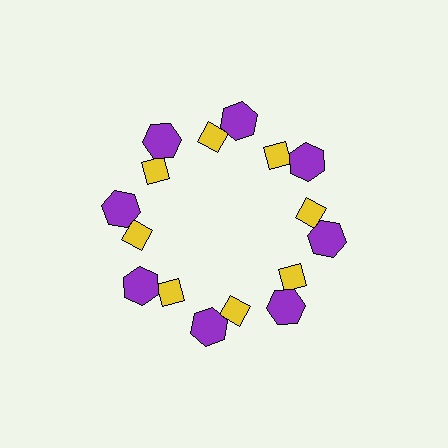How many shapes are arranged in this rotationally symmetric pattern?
There are 16 shapes, arranged in 8 groups of 2.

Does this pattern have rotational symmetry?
Yes, this pattern has 8-fold rotational symmetry. It looks the same after rotating 45 degrees around the center.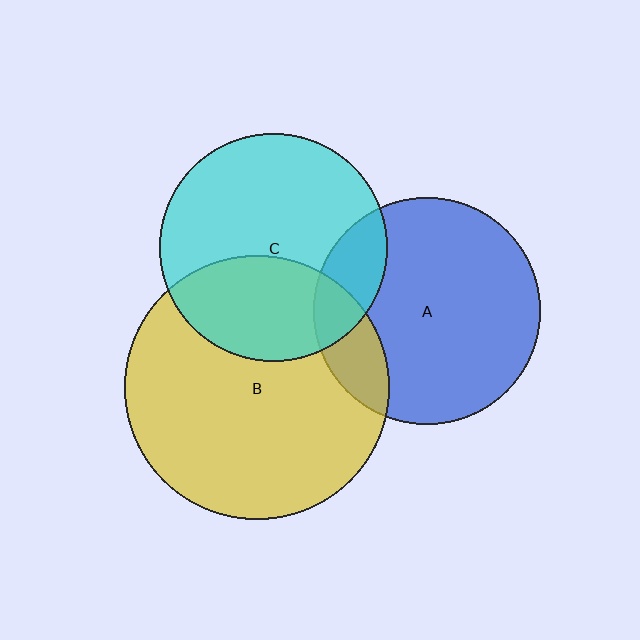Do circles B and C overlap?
Yes.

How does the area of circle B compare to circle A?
Approximately 1.4 times.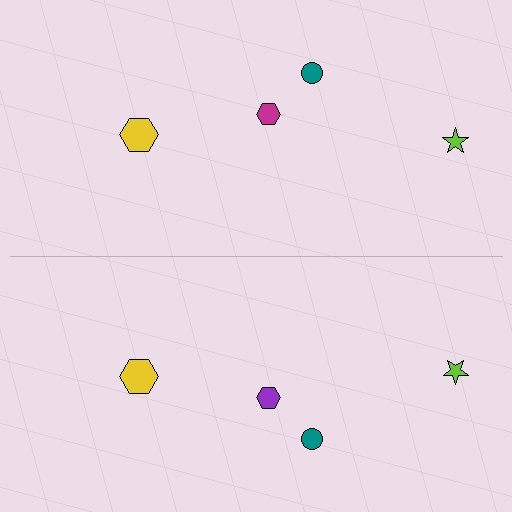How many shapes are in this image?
There are 8 shapes in this image.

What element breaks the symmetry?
The purple hexagon on the bottom side breaks the symmetry — its mirror counterpart is magenta.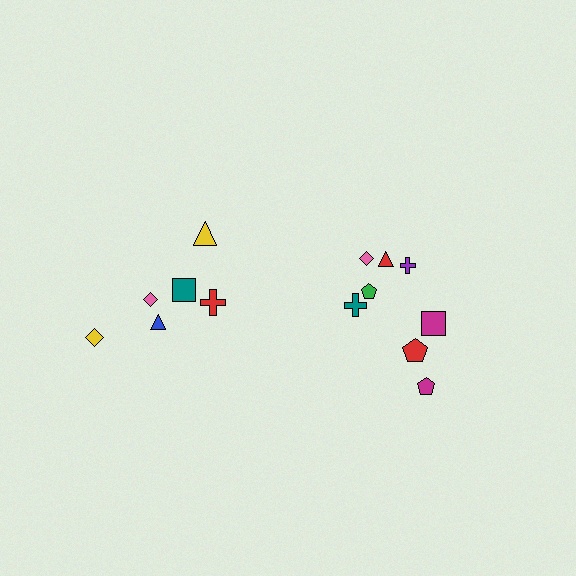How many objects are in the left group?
There are 6 objects.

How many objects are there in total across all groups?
There are 14 objects.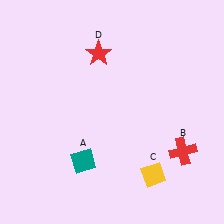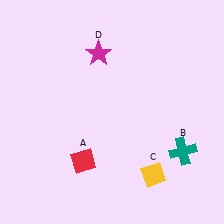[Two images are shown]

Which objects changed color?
A changed from teal to red. B changed from red to teal. D changed from red to magenta.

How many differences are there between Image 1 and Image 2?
There are 3 differences between the two images.